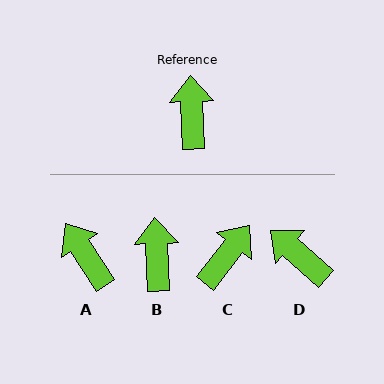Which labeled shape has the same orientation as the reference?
B.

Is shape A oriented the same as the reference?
No, it is off by about 31 degrees.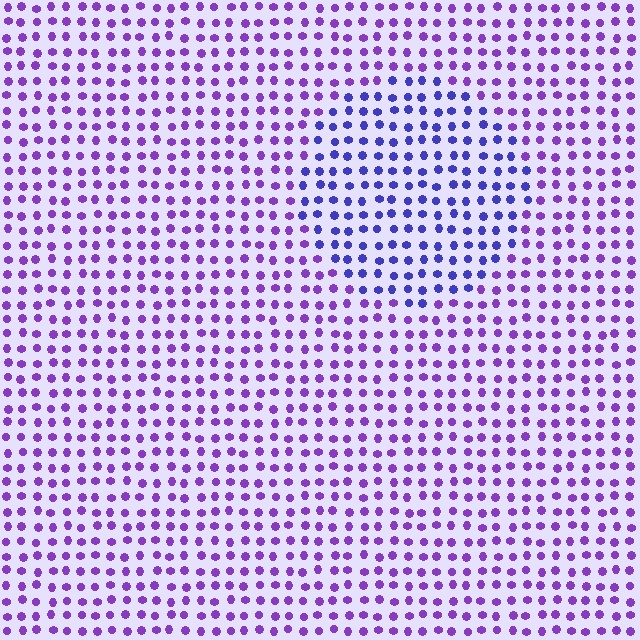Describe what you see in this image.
The image is filled with small purple elements in a uniform arrangement. A circle-shaped region is visible where the elements are tinted to a slightly different hue, forming a subtle color boundary.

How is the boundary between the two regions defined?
The boundary is defined purely by a slight shift in hue (about 33 degrees). Spacing, size, and orientation are identical on both sides.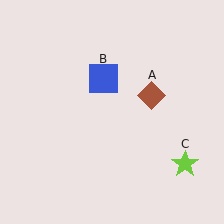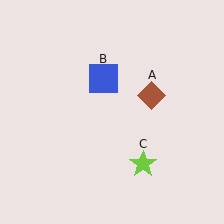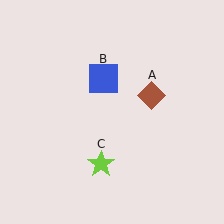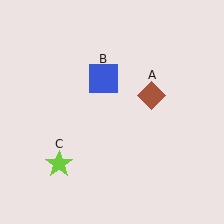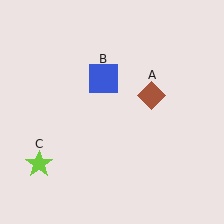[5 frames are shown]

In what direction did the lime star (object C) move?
The lime star (object C) moved left.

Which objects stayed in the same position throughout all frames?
Brown diamond (object A) and blue square (object B) remained stationary.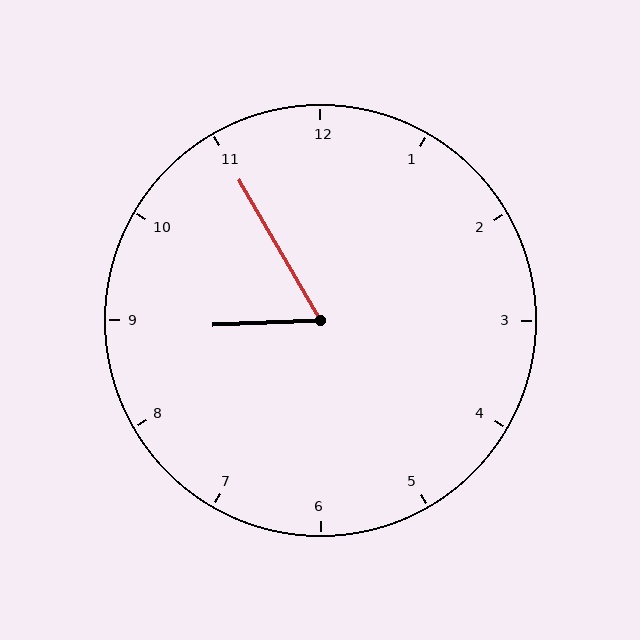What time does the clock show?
8:55.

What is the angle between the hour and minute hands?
Approximately 62 degrees.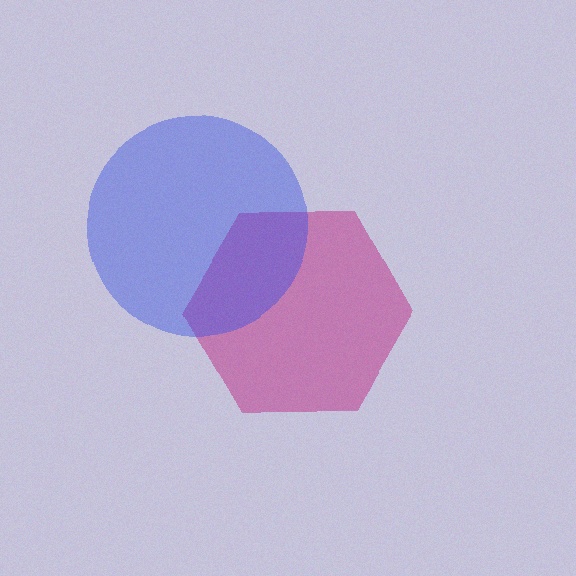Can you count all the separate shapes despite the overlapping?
Yes, there are 2 separate shapes.